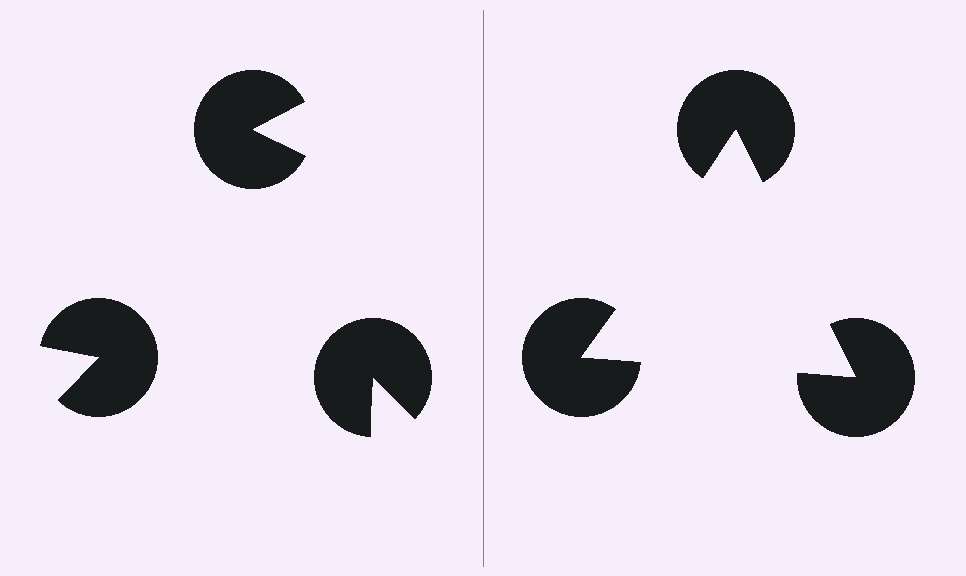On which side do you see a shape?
An illusory triangle appears on the right side. On the left side the wedge cuts are rotated, so no coherent shape forms.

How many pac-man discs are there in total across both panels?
6 — 3 on each side.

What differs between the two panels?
The pac-man discs are positioned identically on both sides; only the wedge orientations differ. On the right they align to a triangle; on the left they are misaligned.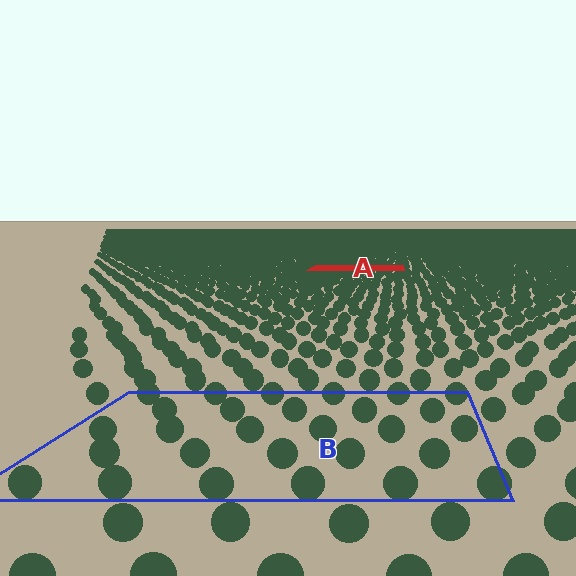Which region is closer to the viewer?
Region B is closer. The texture elements there are larger and more spread out.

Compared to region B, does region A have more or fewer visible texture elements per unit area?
Region A has more texture elements per unit area — they are packed more densely because it is farther away.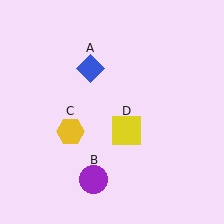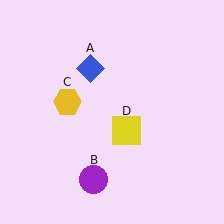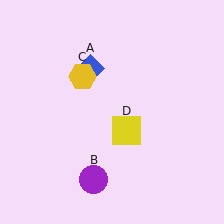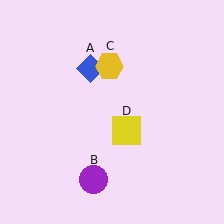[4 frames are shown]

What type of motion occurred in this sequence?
The yellow hexagon (object C) rotated clockwise around the center of the scene.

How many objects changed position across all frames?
1 object changed position: yellow hexagon (object C).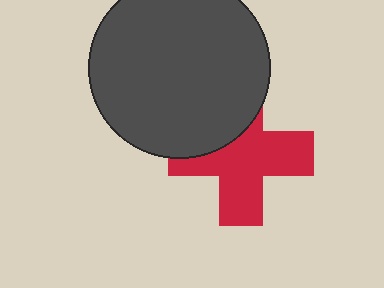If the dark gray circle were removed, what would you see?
You would see the complete red cross.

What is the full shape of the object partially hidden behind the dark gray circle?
The partially hidden object is a red cross.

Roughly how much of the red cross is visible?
Most of it is visible (roughly 67%).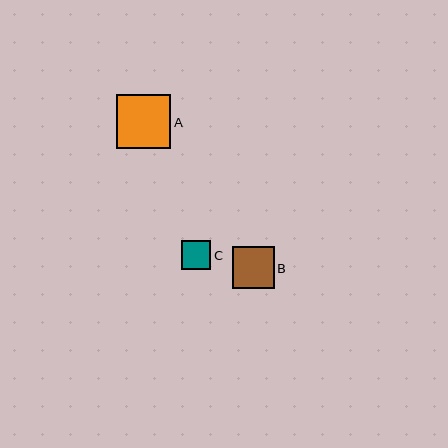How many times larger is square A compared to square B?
Square A is approximately 1.3 times the size of square B.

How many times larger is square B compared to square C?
Square B is approximately 1.4 times the size of square C.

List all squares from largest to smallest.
From largest to smallest: A, B, C.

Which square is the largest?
Square A is the largest with a size of approximately 54 pixels.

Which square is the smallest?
Square C is the smallest with a size of approximately 30 pixels.